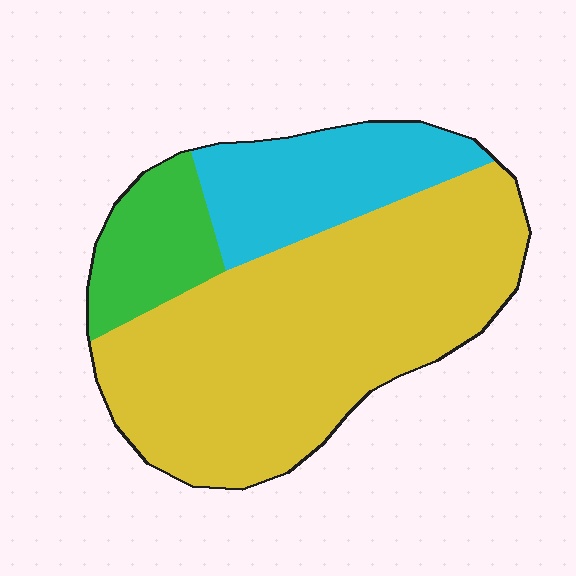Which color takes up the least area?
Green, at roughly 15%.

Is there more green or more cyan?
Cyan.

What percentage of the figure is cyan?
Cyan covers 21% of the figure.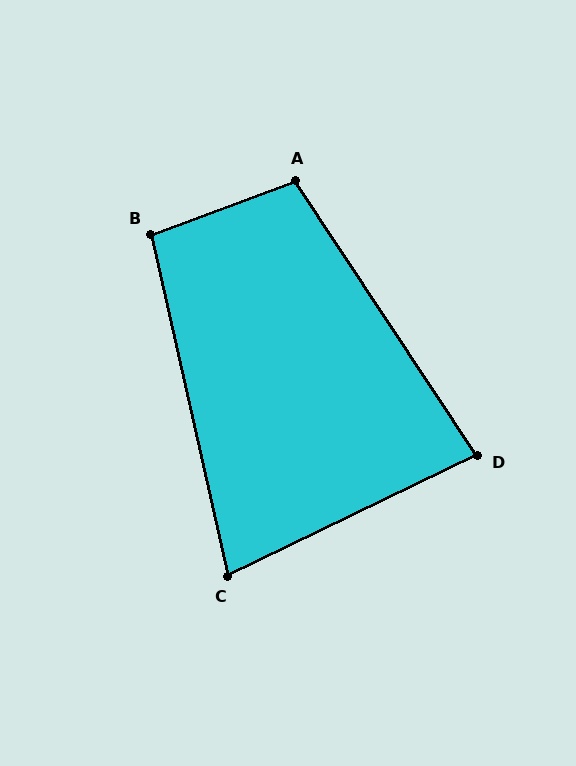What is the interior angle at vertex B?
Approximately 98 degrees (obtuse).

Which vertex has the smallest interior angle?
C, at approximately 77 degrees.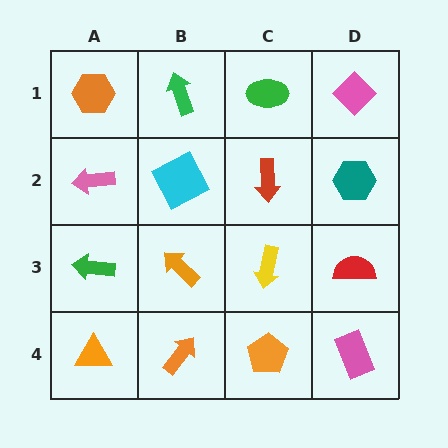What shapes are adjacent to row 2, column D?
A pink diamond (row 1, column D), a red semicircle (row 3, column D), a red arrow (row 2, column C).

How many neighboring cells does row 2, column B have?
4.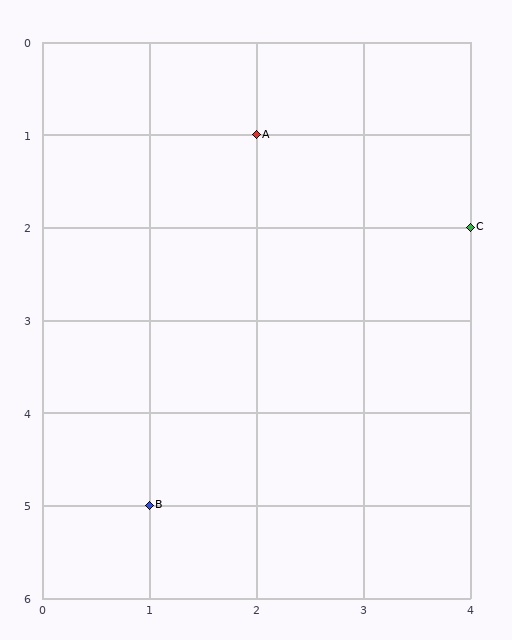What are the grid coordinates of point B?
Point B is at grid coordinates (1, 5).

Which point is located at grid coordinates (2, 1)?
Point A is at (2, 1).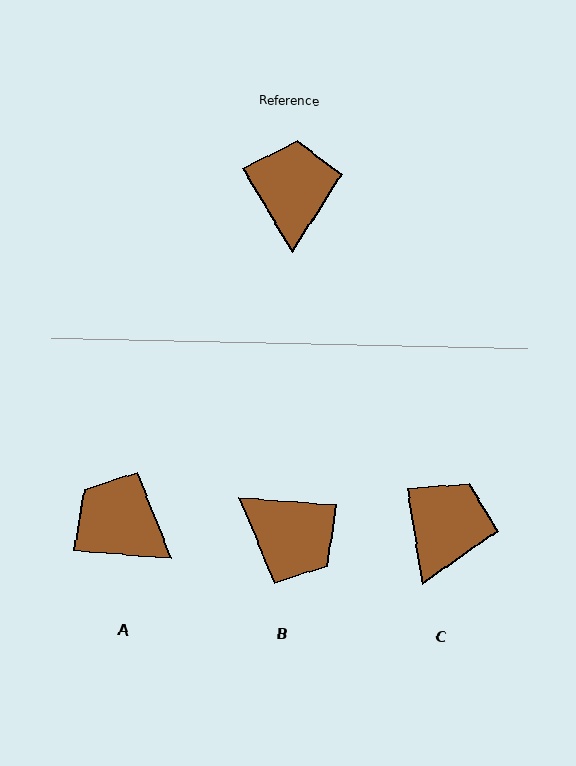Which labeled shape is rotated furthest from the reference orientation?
B, about 125 degrees away.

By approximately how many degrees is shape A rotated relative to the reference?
Approximately 54 degrees counter-clockwise.